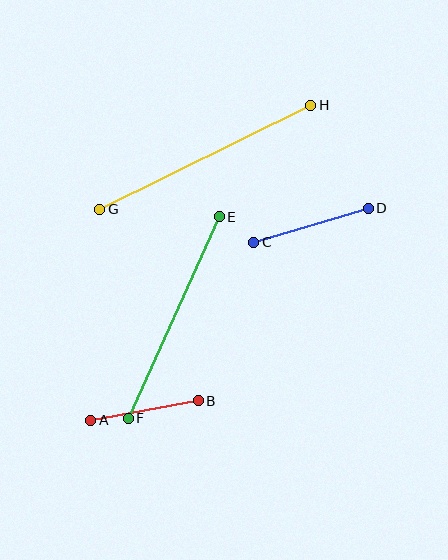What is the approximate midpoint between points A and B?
The midpoint is at approximately (145, 410) pixels.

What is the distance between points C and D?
The distance is approximately 119 pixels.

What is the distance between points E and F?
The distance is approximately 221 pixels.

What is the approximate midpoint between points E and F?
The midpoint is at approximately (174, 318) pixels.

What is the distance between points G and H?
The distance is approximately 236 pixels.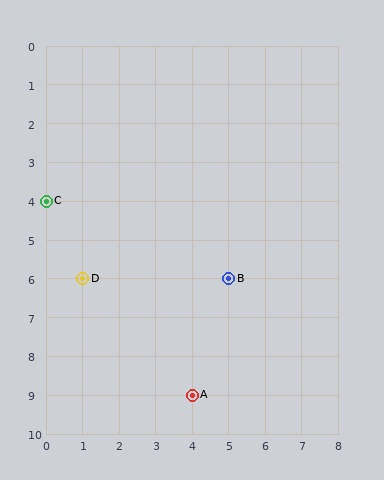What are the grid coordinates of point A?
Point A is at grid coordinates (4, 9).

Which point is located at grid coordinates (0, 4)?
Point C is at (0, 4).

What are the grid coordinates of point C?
Point C is at grid coordinates (0, 4).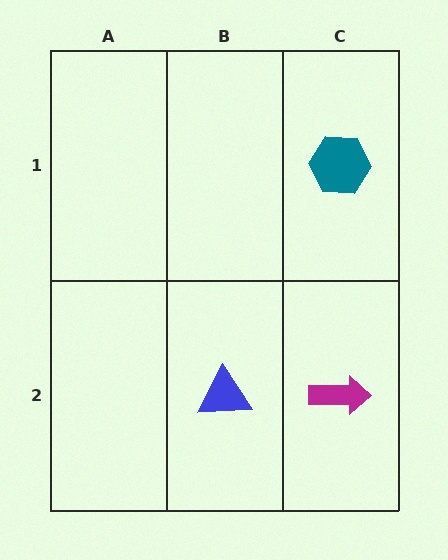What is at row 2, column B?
A blue triangle.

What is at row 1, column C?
A teal hexagon.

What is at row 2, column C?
A magenta arrow.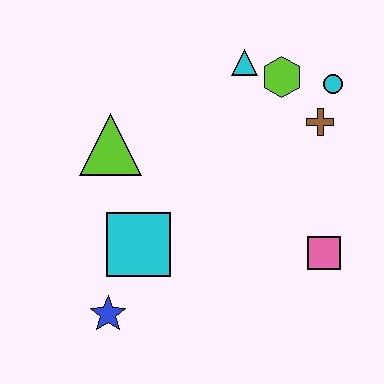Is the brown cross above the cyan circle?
No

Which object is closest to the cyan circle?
The brown cross is closest to the cyan circle.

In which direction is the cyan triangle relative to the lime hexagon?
The cyan triangle is to the left of the lime hexagon.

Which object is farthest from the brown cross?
The blue star is farthest from the brown cross.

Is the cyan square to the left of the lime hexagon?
Yes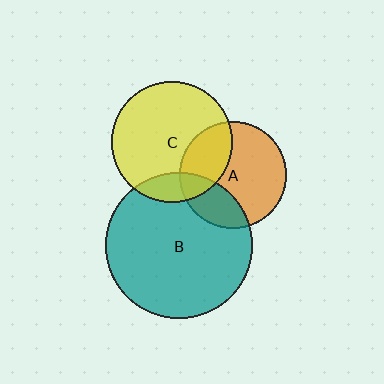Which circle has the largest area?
Circle B (teal).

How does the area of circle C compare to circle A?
Approximately 1.3 times.